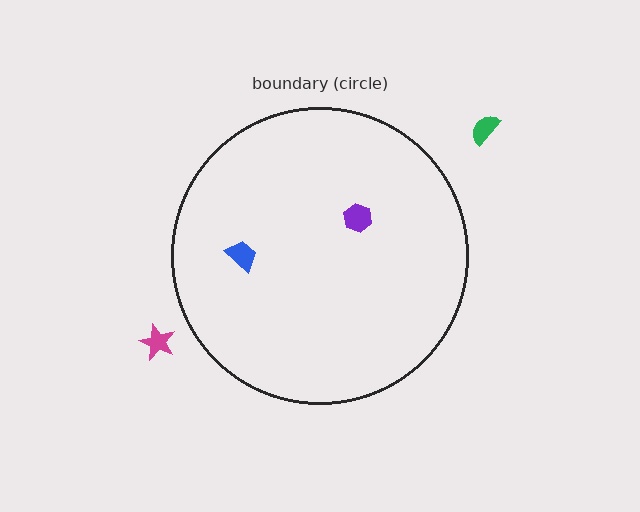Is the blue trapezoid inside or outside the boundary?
Inside.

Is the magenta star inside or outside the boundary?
Outside.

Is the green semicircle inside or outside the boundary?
Outside.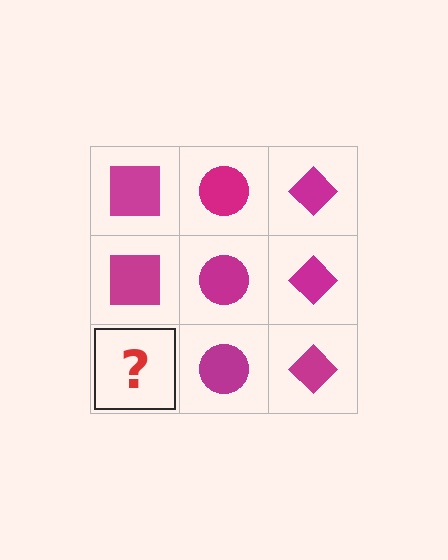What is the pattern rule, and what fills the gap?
The rule is that each column has a consistent shape. The gap should be filled with a magenta square.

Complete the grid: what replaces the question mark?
The question mark should be replaced with a magenta square.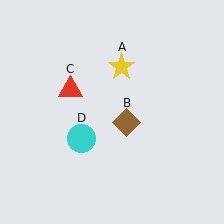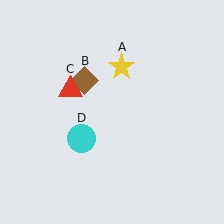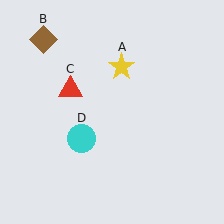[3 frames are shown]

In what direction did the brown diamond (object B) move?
The brown diamond (object B) moved up and to the left.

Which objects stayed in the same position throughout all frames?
Yellow star (object A) and red triangle (object C) and cyan circle (object D) remained stationary.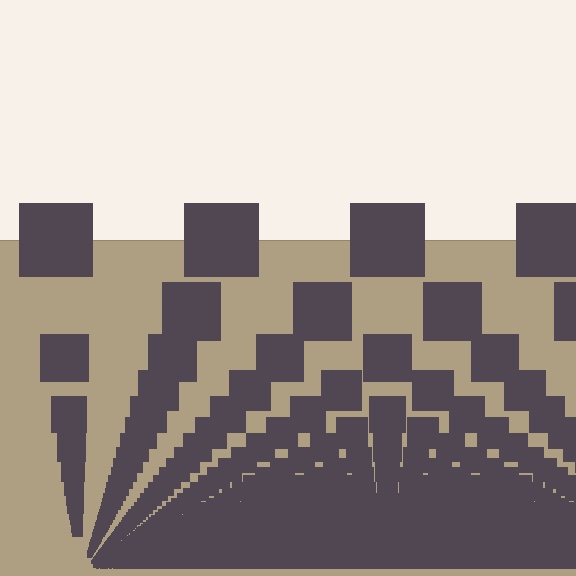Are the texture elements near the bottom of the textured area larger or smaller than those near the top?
Smaller. The gradient is inverted — elements near the bottom are smaller and denser.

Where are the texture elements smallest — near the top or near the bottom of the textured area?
Near the bottom.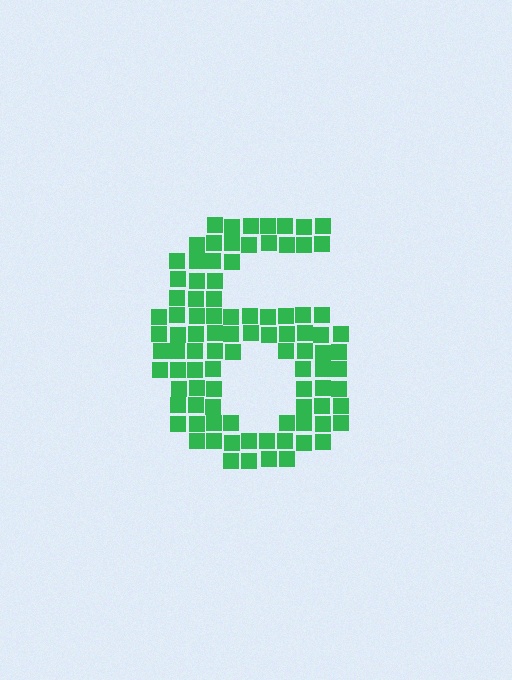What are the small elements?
The small elements are squares.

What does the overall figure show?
The overall figure shows the digit 6.